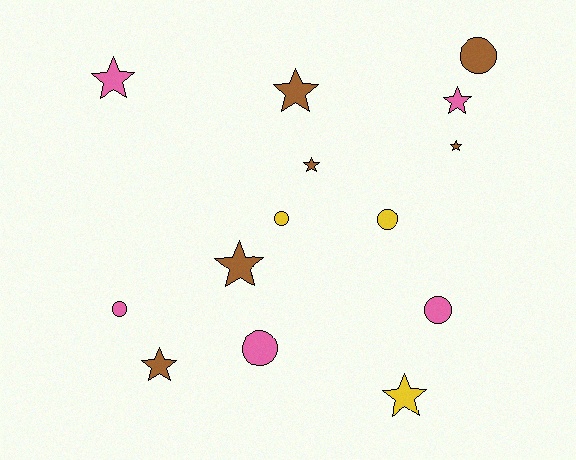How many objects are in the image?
There are 14 objects.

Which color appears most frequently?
Brown, with 6 objects.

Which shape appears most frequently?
Star, with 8 objects.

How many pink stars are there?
There are 2 pink stars.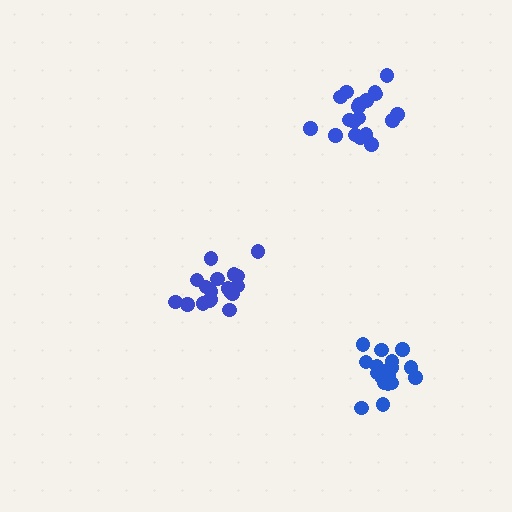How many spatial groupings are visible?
There are 3 spatial groupings.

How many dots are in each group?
Group 1: 19 dots, Group 2: 19 dots, Group 3: 18 dots (56 total).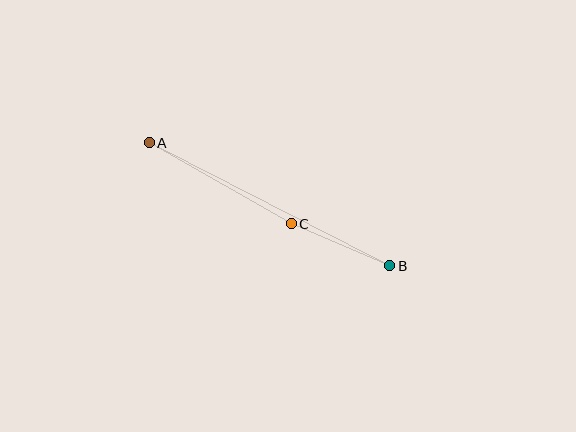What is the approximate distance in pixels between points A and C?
The distance between A and C is approximately 164 pixels.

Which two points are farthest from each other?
Points A and B are farthest from each other.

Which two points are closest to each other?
Points B and C are closest to each other.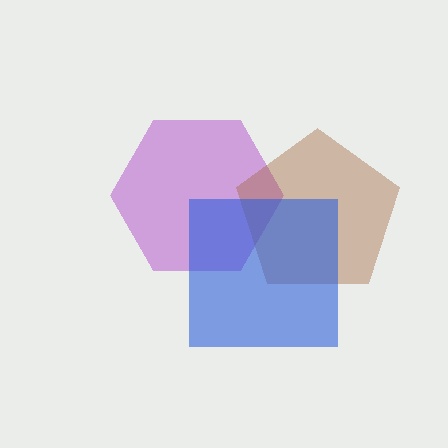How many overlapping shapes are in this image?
There are 3 overlapping shapes in the image.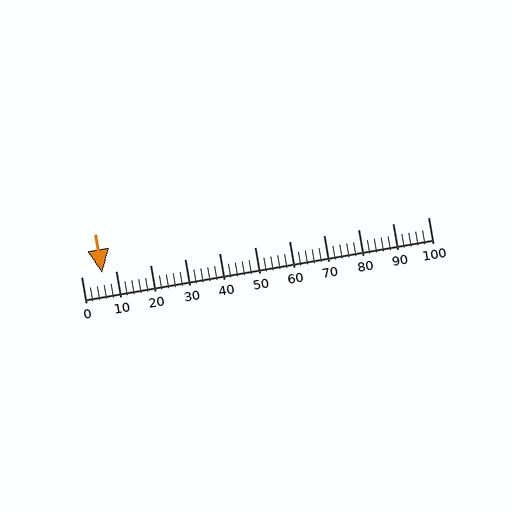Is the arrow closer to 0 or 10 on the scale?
The arrow is closer to 10.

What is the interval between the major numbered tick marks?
The major tick marks are spaced 10 units apart.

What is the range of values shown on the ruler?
The ruler shows values from 0 to 100.